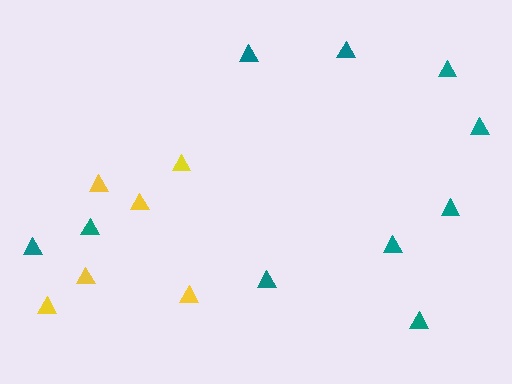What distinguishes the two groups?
There are 2 groups: one group of teal triangles (10) and one group of yellow triangles (6).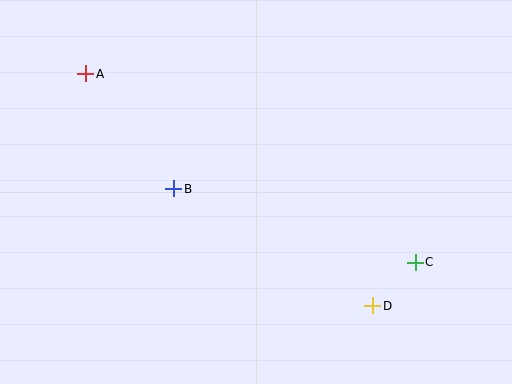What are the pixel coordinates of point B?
Point B is at (174, 189).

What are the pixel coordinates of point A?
Point A is at (86, 74).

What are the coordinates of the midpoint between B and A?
The midpoint between B and A is at (130, 131).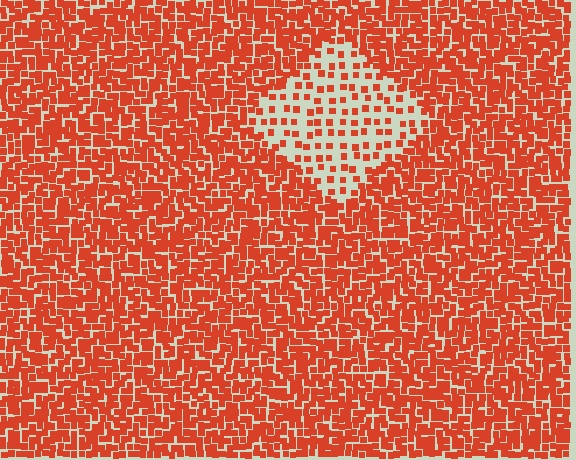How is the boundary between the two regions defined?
The boundary is defined by a change in element density (approximately 2.7x ratio). All elements are the same color, size, and shape.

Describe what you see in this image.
The image contains small red elements arranged at two different densities. A diamond-shaped region is visible where the elements are less densely packed than the surrounding area.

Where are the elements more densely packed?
The elements are more densely packed outside the diamond boundary.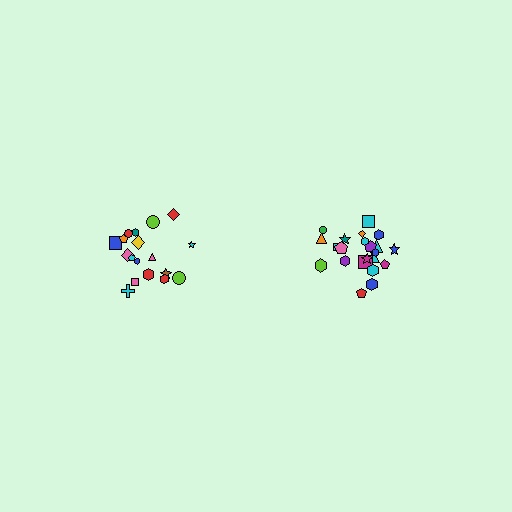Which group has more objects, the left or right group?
The right group.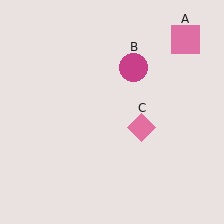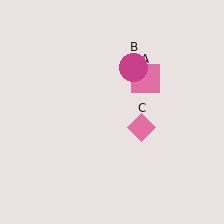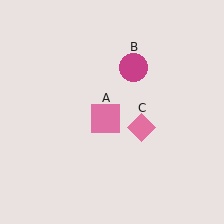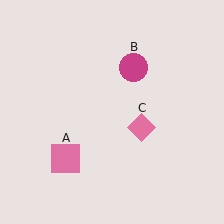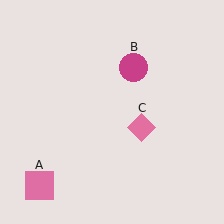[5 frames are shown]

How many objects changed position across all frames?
1 object changed position: pink square (object A).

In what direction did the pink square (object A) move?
The pink square (object A) moved down and to the left.